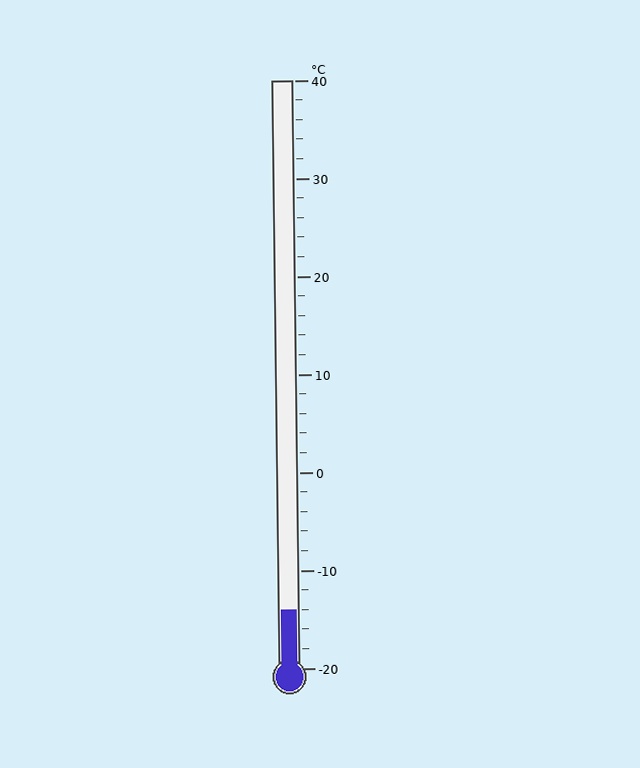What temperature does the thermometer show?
The thermometer shows approximately -14°C.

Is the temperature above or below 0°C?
The temperature is below 0°C.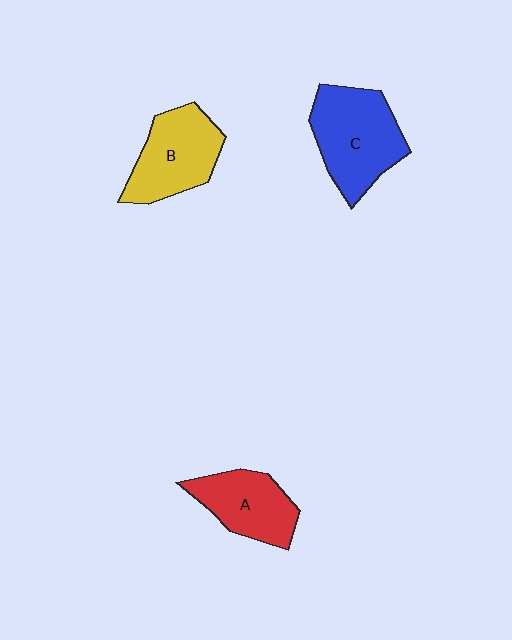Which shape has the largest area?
Shape C (blue).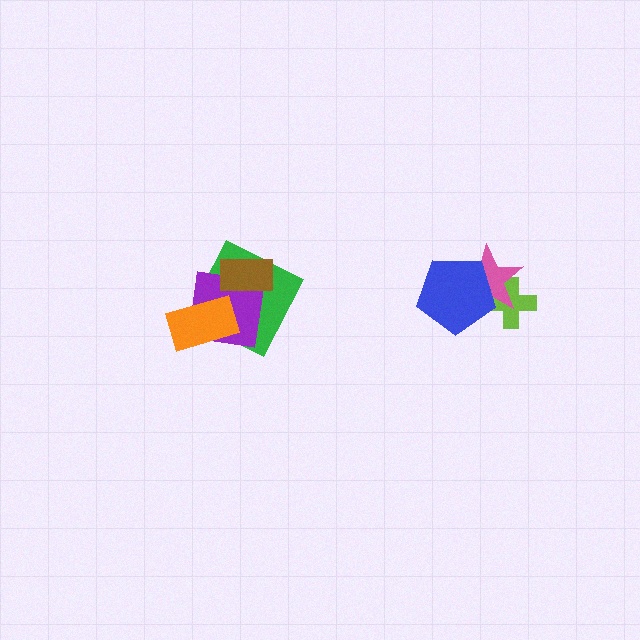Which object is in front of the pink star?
The blue pentagon is in front of the pink star.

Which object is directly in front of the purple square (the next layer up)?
The orange rectangle is directly in front of the purple square.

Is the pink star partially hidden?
Yes, it is partially covered by another shape.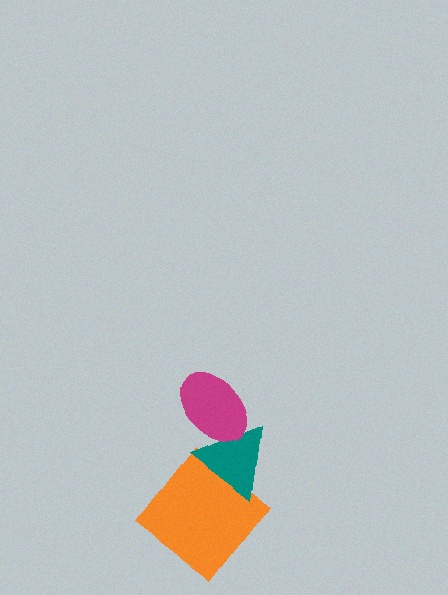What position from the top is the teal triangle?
The teal triangle is 2nd from the top.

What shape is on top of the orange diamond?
The teal triangle is on top of the orange diamond.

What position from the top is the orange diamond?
The orange diamond is 3rd from the top.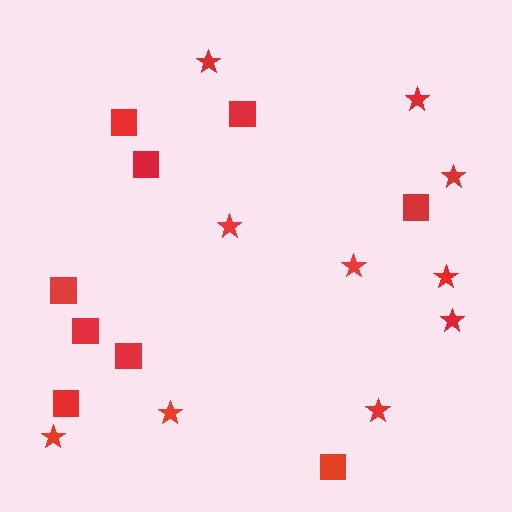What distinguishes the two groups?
There are 2 groups: one group of squares (9) and one group of stars (10).